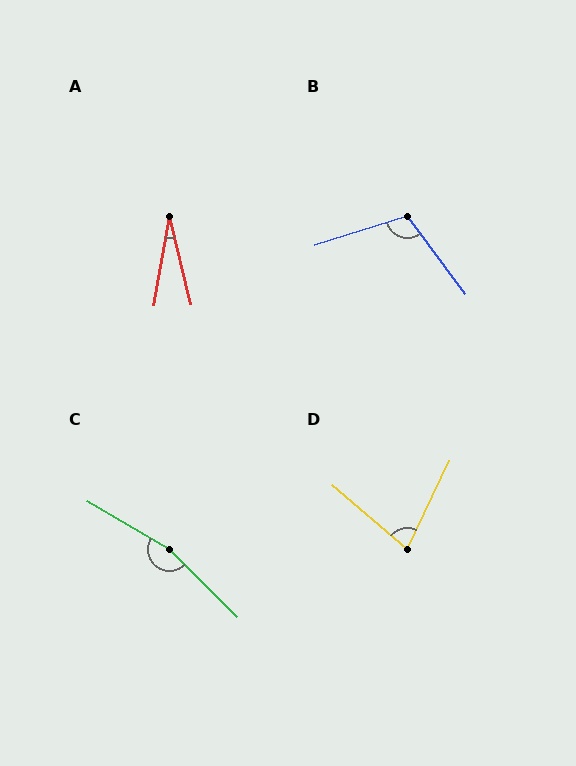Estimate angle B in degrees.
Approximately 109 degrees.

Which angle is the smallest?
A, at approximately 23 degrees.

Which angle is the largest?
C, at approximately 165 degrees.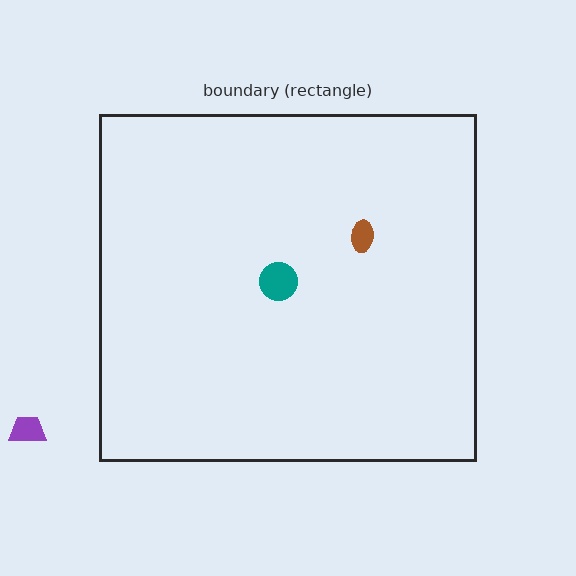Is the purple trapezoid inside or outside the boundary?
Outside.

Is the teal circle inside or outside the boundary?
Inside.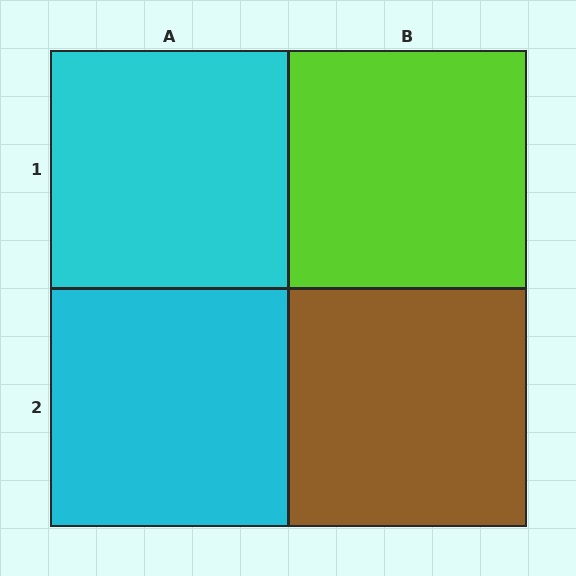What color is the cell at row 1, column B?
Lime.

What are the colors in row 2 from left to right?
Cyan, brown.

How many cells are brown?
1 cell is brown.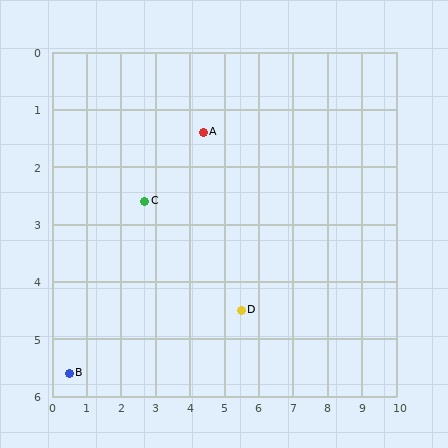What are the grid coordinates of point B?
Point B is at approximately (0.5, 5.6).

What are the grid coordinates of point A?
Point A is at approximately (4.4, 1.4).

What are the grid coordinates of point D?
Point D is at approximately (5.5, 4.5).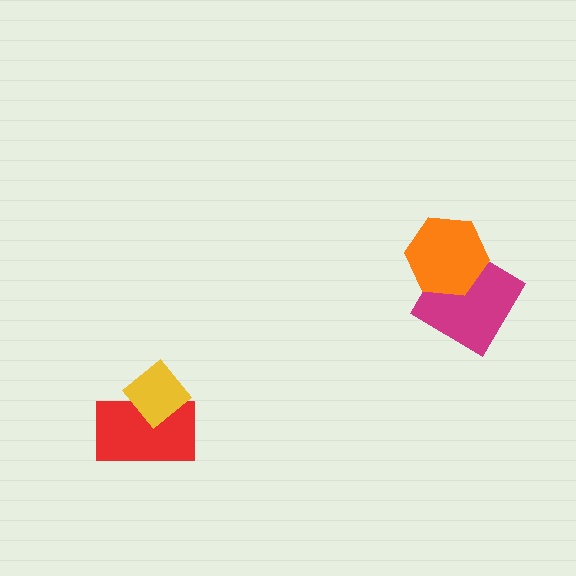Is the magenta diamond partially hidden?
Yes, it is partially covered by another shape.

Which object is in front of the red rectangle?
The yellow diamond is in front of the red rectangle.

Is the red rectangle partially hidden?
Yes, it is partially covered by another shape.